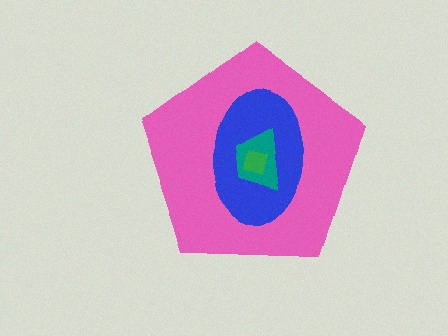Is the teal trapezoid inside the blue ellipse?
Yes.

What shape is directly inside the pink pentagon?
The blue ellipse.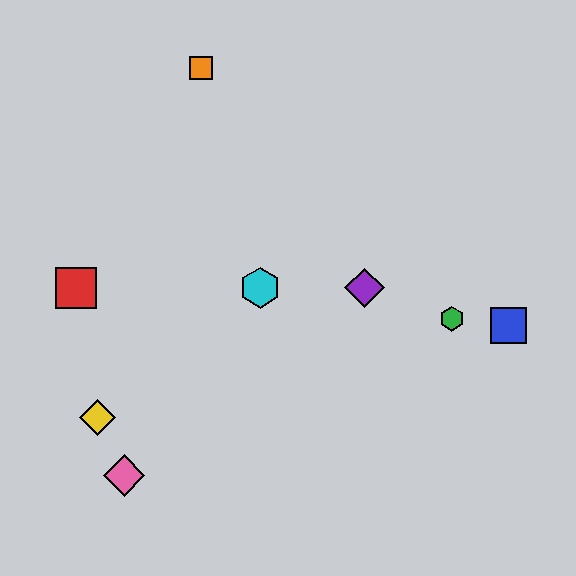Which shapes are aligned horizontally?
The red square, the purple diamond, the cyan hexagon are aligned horizontally.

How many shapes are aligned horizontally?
3 shapes (the red square, the purple diamond, the cyan hexagon) are aligned horizontally.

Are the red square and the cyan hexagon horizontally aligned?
Yes, both are at y≈288.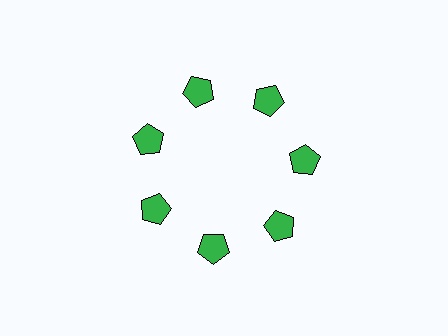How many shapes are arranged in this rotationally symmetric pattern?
There are 7 shapes, arranged in 7 groups of 1.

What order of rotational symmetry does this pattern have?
This pattern has 7-fold rotational symmetry.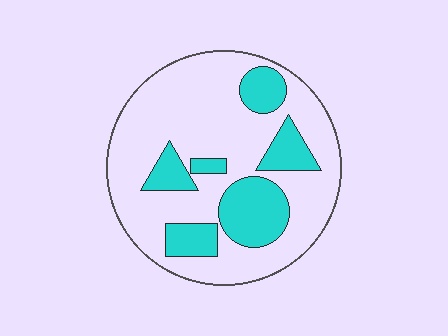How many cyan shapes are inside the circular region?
6.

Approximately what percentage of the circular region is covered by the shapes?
Approximately 25%.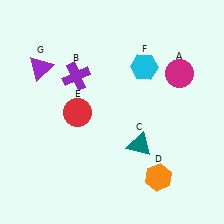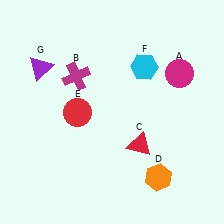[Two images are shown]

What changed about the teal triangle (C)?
In Image 1, C is teal. In Image 2, it changed to red.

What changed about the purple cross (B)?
In Image 1, B is purple. In Image 2, it changed to magenta.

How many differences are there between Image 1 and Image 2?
There are 2 differences between the two images.